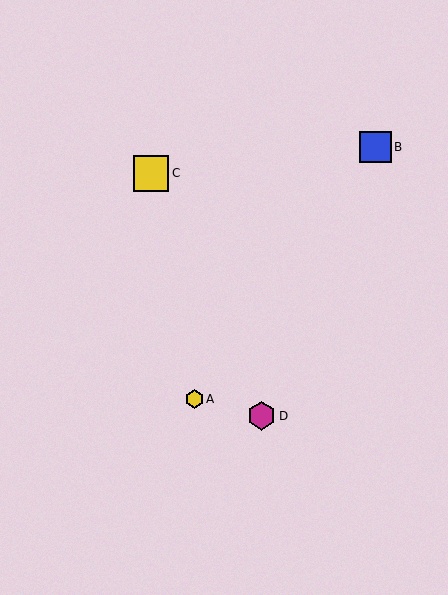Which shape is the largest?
The yellow square (labeled C) is the largest.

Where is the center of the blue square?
The center of the blue square is at (375, 147).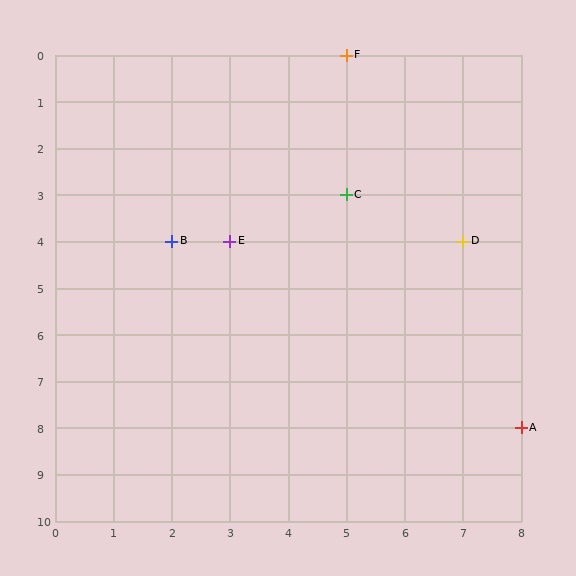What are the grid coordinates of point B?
Point B is at grid coordinates (2, 4).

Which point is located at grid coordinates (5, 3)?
Point C is at (5, 3).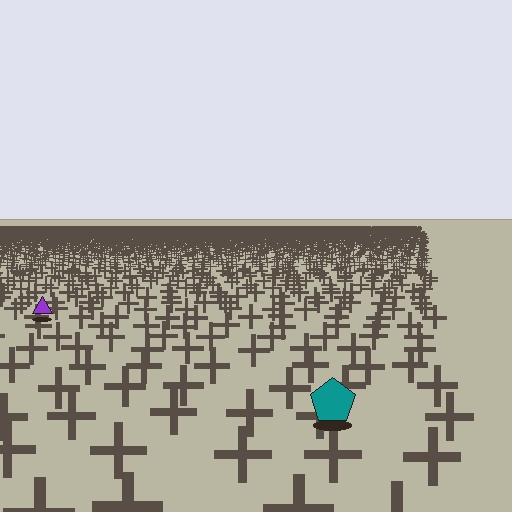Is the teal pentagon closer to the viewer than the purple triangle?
Yes. The teal pentagon is closer — you can tell from the texture gradient: the ground texture is coarser near it.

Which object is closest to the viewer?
The teal pentagon is closest. The texture marks near it are larger and more spread out.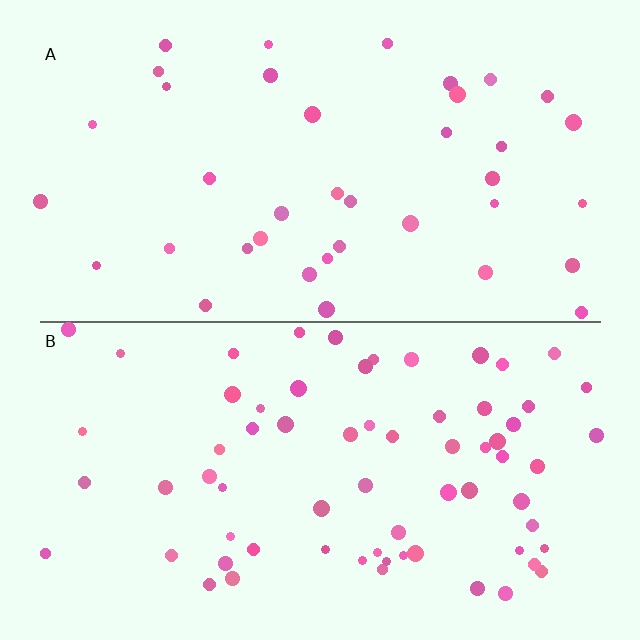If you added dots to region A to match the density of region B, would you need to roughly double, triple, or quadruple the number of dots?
Approximately double.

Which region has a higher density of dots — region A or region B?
B (the bottom).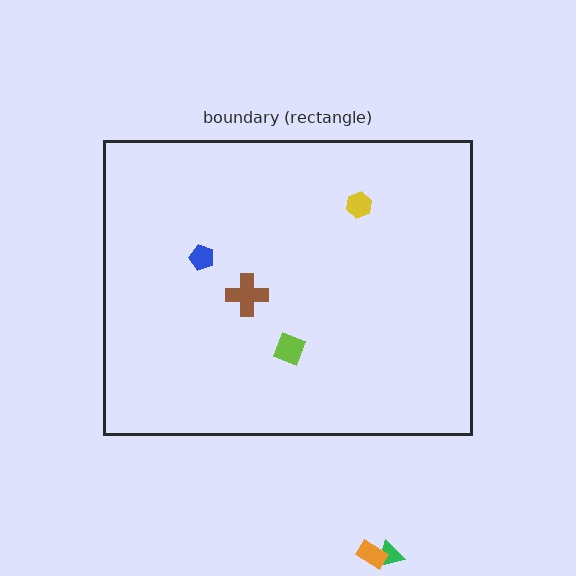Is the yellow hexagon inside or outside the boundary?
Inside.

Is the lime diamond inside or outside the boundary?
Inside.